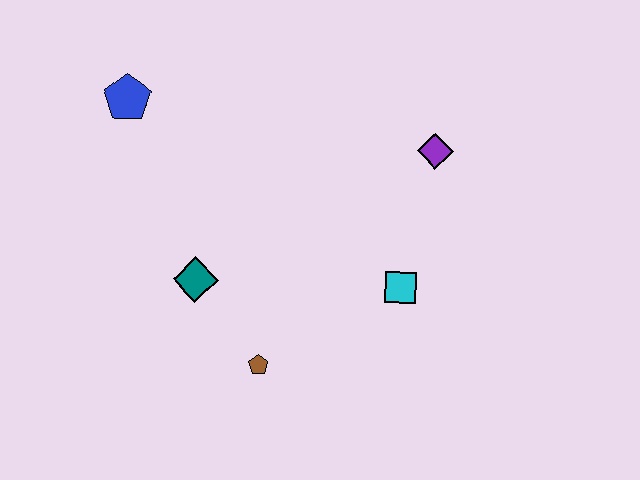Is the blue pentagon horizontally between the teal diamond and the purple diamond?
No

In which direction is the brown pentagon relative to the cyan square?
The brown pentagon is to the left of the cyan square.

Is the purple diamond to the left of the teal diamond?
No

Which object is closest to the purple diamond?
The cyan square is closest to the purple diamond.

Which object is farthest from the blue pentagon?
The cyan square is farthest from the blue pentagon.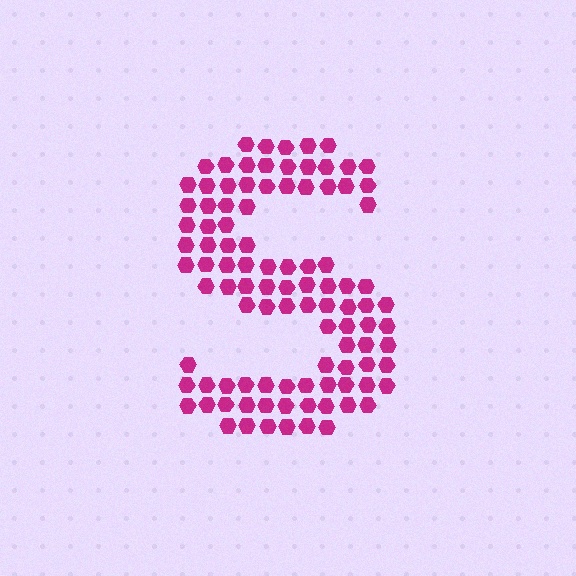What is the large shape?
The large shape is the letter S.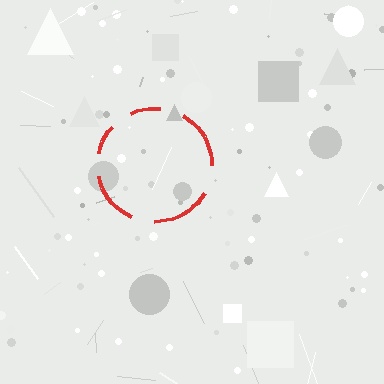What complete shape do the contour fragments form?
The contour fragments form a circle.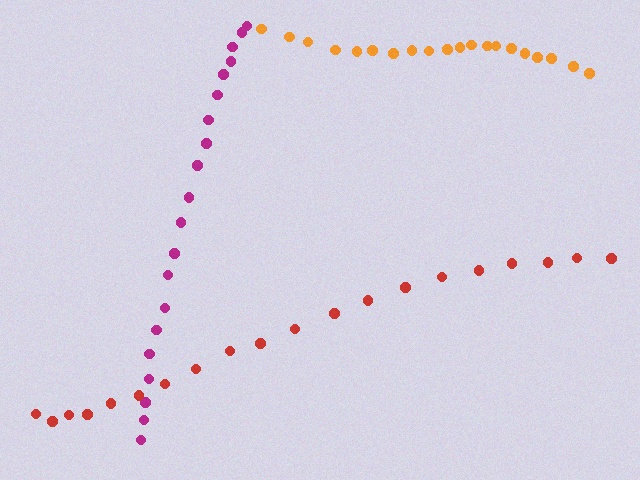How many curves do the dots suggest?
There are 3 distinct paths.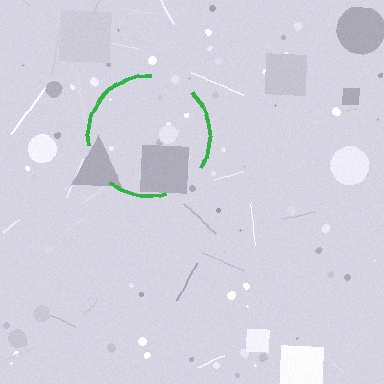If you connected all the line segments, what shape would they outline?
They would outline a circle.